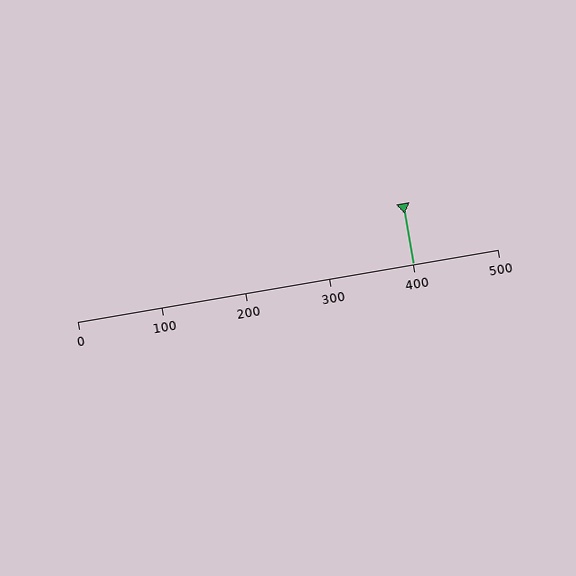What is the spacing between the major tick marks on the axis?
The major ticks are spaced 100 apart.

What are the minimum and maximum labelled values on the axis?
The axis runs from 0 to 500.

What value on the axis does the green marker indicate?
The marker indicates approximately 400.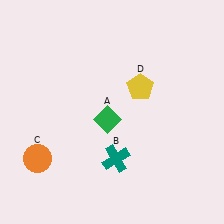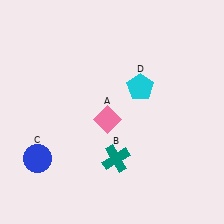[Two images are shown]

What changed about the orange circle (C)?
In Image 1, C is orange. In Image 2, it changed to blue.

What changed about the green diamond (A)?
In Image 1, A is green. In Image 2, it changed to pink.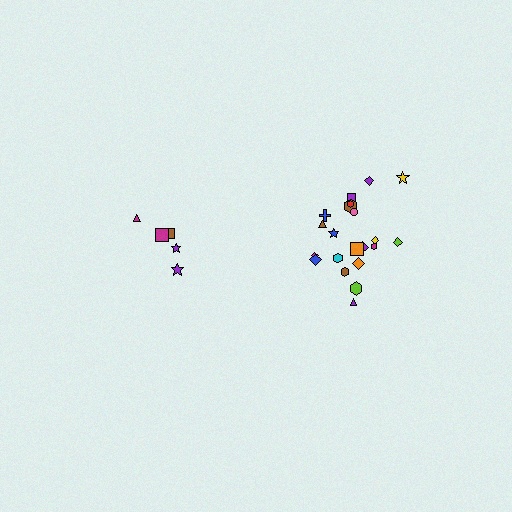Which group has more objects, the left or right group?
The right group.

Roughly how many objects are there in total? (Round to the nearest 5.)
Roughly 25 objects in total.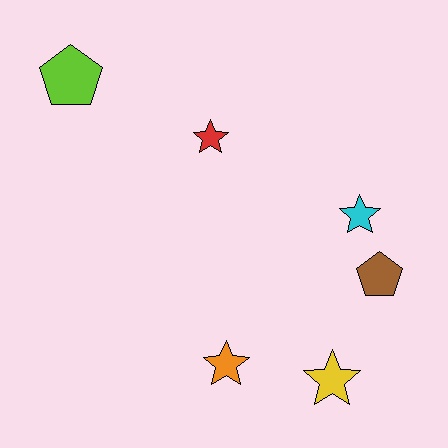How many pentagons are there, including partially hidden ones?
There are 2 pentagons.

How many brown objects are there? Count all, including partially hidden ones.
There is 1 brown object.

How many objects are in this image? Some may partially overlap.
There are 6 objects.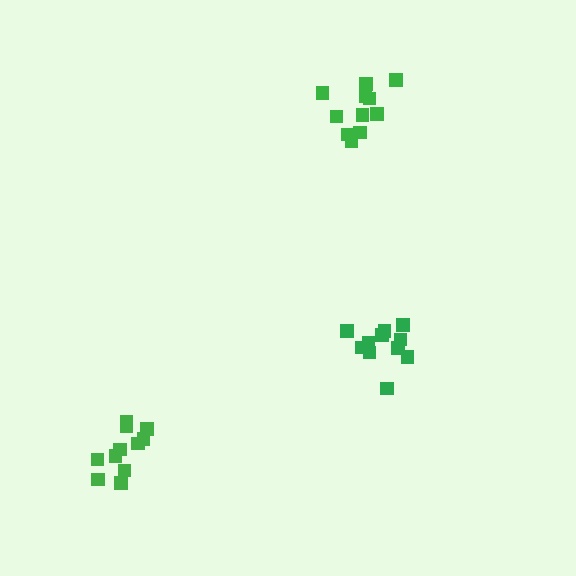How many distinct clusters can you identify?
There are 3 distinct clusters.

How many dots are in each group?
Group 1: 11 dots, Group 2: 11 dots, Group 3: 11 dots (33 total).